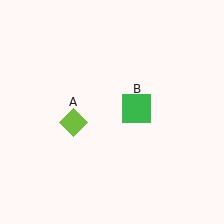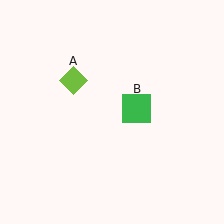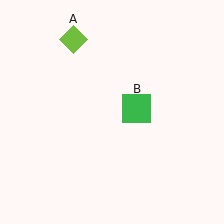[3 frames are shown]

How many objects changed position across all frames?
1 object changed position: lime diamond (object A).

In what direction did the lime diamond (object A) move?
The lime diamond (object A) moved up.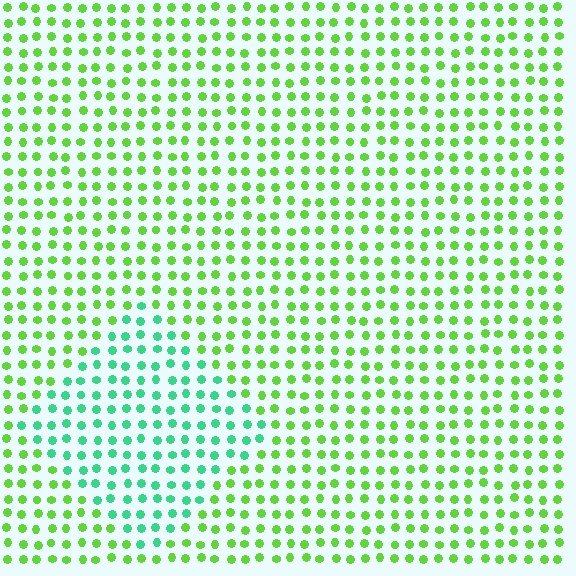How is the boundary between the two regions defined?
The boundary is defined purely by a slight shift in hue (about 46 degrees). Spacing, size, and orientation are identical on both sides.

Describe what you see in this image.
The image is filled with small lime elements in a uniform arrangement. A diamond-shaped region is visible where the elements are tinted to a slightly different hue, forming a subtle color boundary.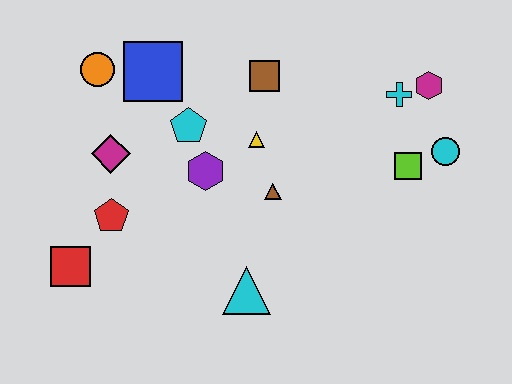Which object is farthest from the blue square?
The cyan circle is farthest from the blue square.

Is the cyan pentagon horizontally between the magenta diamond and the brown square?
Yes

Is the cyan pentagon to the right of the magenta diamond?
Yes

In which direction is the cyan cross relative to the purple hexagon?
The cyan cross is to the right of the purple hexagon.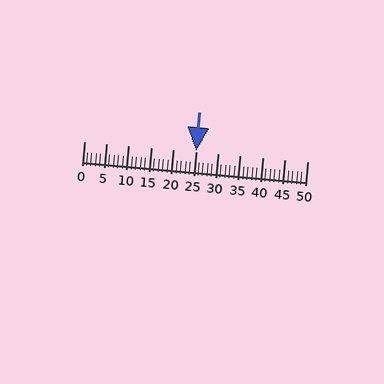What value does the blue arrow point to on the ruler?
The blue arrow points to approximately 25.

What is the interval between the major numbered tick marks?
The major tick marks are spaced 5 units apart.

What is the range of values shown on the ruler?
The ruler shows values from 0 to 50.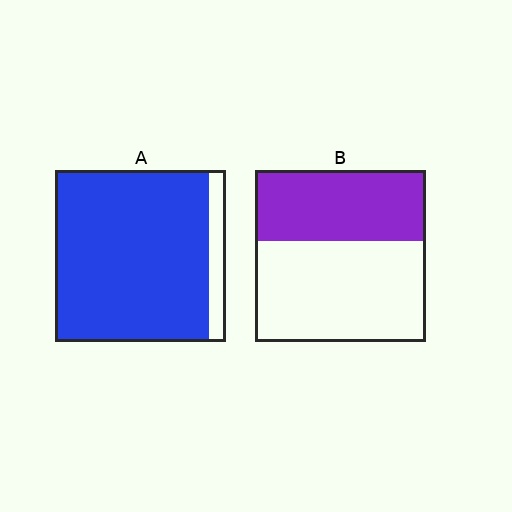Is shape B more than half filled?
No.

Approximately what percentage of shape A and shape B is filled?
A is approximately 90% and B is approximately 40%.